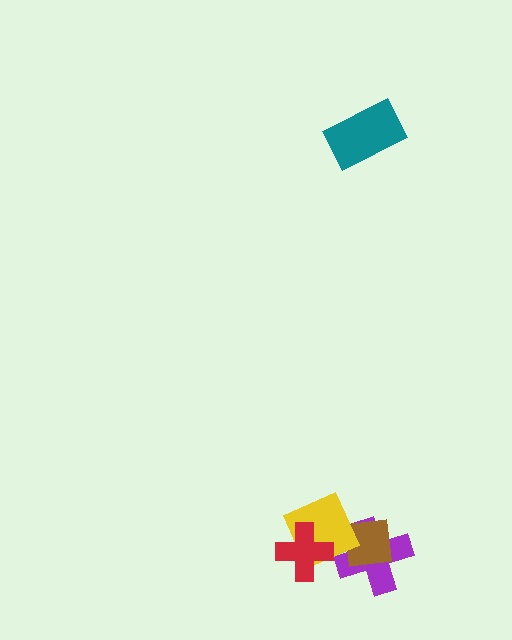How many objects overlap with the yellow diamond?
3 objects overlap with the yellow diamond.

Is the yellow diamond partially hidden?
Yes, it is partially covered by another shape.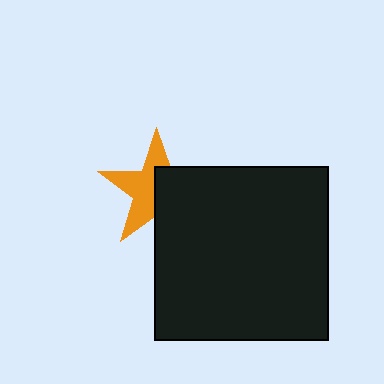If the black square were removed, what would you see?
You would see the complete orange star.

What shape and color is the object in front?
The object in front is a black square.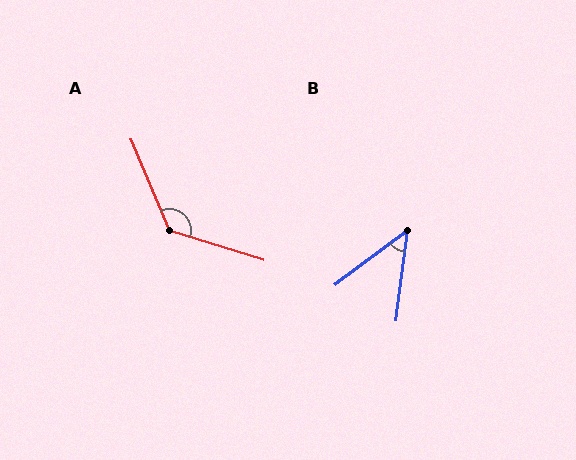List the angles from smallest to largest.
B (45°), A (130°).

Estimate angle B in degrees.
Approximately 45 degrees.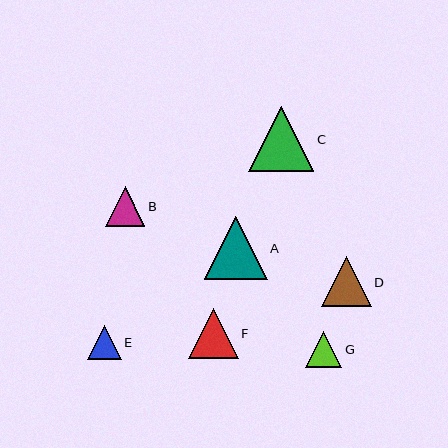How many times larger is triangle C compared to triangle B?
Triangle C is approximately 1.6 times the size of triangle B.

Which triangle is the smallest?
Triangle E is the smallest with a size of approximately 34 pixels.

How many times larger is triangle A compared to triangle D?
Triangle A is approximately 1.3 times the size of triangle D.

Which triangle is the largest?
Triangle C is the largest with a size of approximately 65 pixels.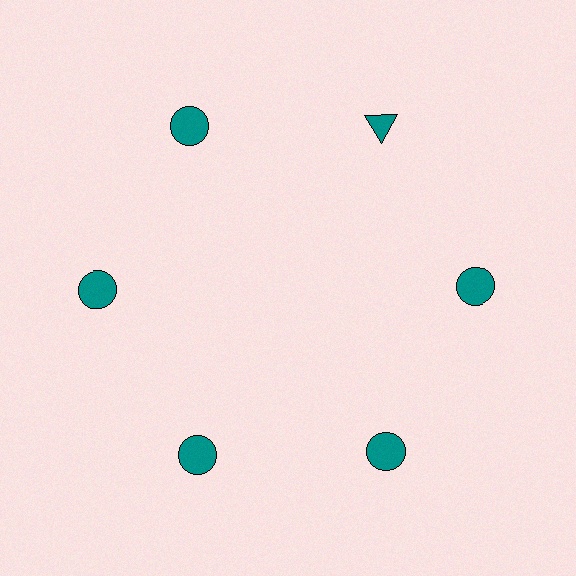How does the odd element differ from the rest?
It has a different shape: triangle instead of circle.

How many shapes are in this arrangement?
There are 6 shapes arranged in a ring pattern.